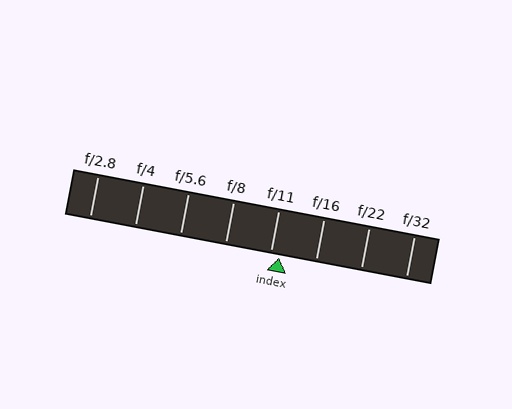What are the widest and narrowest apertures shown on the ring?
The widest aperture shown is f/2.8 and the narrowest is f/32.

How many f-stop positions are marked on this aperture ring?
There are 8 f-stop positions marked.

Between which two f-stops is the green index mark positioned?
The index mark is between f/11 and f/16.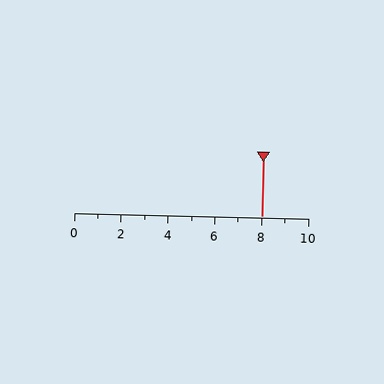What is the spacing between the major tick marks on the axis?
The major ticks are spaced 2 apart.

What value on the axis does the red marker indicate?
The marker indicates approximately 8.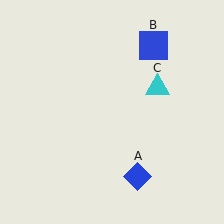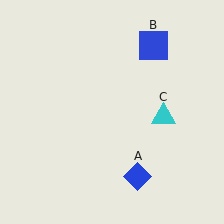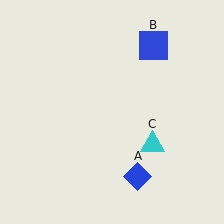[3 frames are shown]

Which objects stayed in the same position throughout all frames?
Blue diamond (object A) and blue square (object B) remained stationary.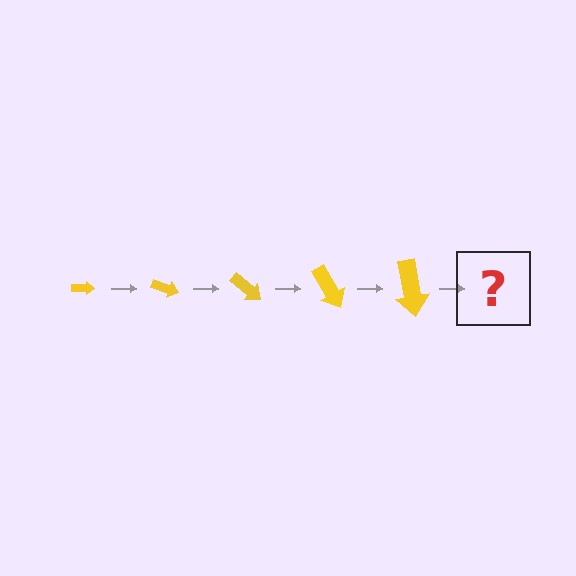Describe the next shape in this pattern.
It should be an arrow, larger than the previous one and rotated 100 degrees from the start.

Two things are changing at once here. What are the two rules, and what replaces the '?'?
The two rules are that the arrow grows larger each step and it rotates 20 degrees each step. The '?' should be an arrow, larger than the previous one and rotated 100 degrees from the start.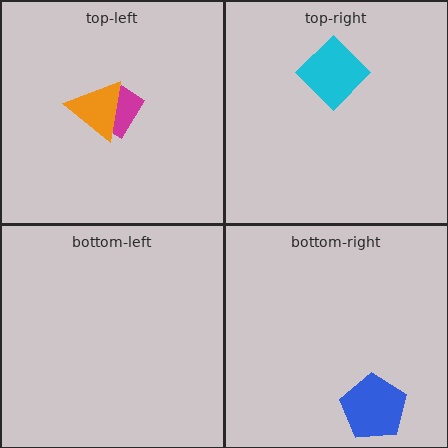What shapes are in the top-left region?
The magenta rectangle, the orange triangle.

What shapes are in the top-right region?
The cyan diamond.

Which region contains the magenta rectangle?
The top-left region.